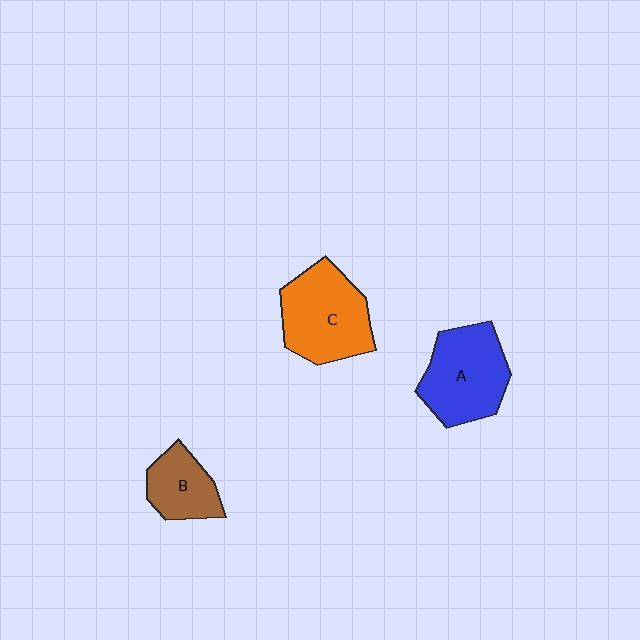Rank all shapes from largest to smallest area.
From largest to smallest: C (orange), A (blue), B (brown).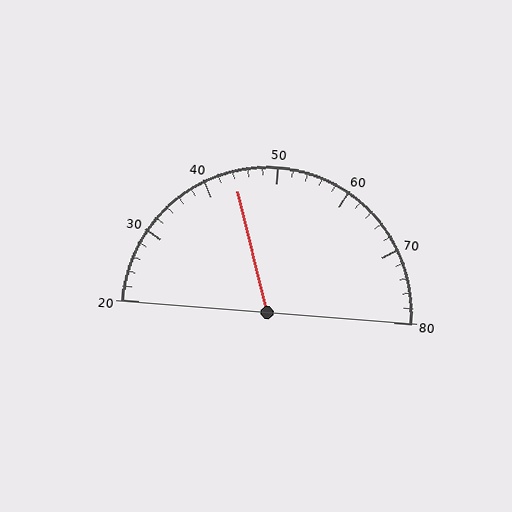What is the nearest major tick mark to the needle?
The nearest major tick mark is 40.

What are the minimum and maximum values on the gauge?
The gauge ranges from 20 to 80.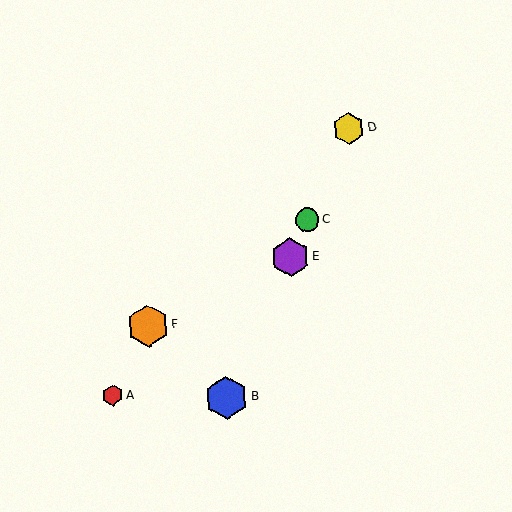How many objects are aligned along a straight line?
4 objects (B, C, D, E) are aligned along a straight line.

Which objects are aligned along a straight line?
Objects B, C, D, E are aligned along a straight line.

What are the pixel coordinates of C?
Object C is at (307, 220).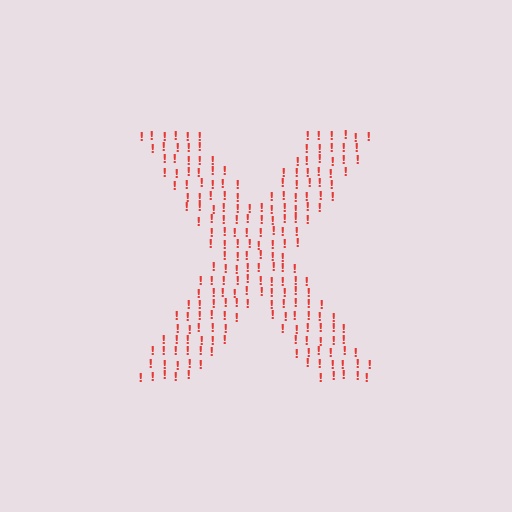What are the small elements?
The small elements are exclamation marks.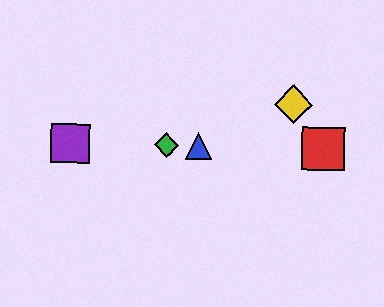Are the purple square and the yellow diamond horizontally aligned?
No, the purple square is at y≈143 and the yellow diamond is at y≈104.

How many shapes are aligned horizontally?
4 shapes (the red square, the blue triangle, the green diamond, the purple square) are aligned horizontally.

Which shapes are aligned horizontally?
The red square, the blue triangle, the green diamond, the purple square are aligned horizontally.